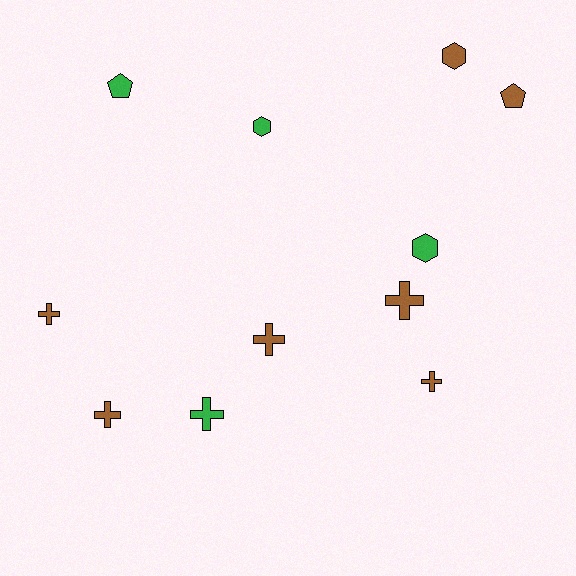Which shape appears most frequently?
Cross, with 6 objects.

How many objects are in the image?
There are 11 objects.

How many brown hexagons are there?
There is 1 brown hexagon.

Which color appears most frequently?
Brown, with 7 objects.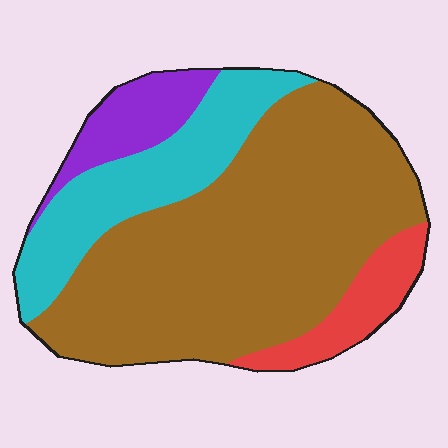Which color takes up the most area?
Brown, at roughly 60%.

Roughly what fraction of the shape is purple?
Purple takes up about one tenth (1/10) of the shape.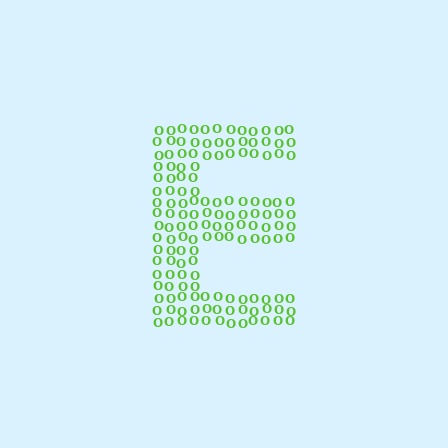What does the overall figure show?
The overall figure shows the letter E.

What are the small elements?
The small elements are letter O's.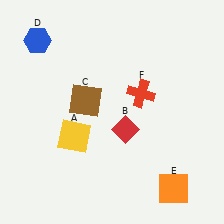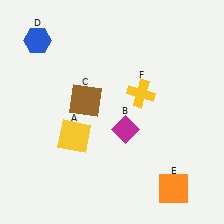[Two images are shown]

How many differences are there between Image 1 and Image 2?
There are 2 differences between the two images.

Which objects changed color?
B changed from red to magenta. F changed from red to yellow.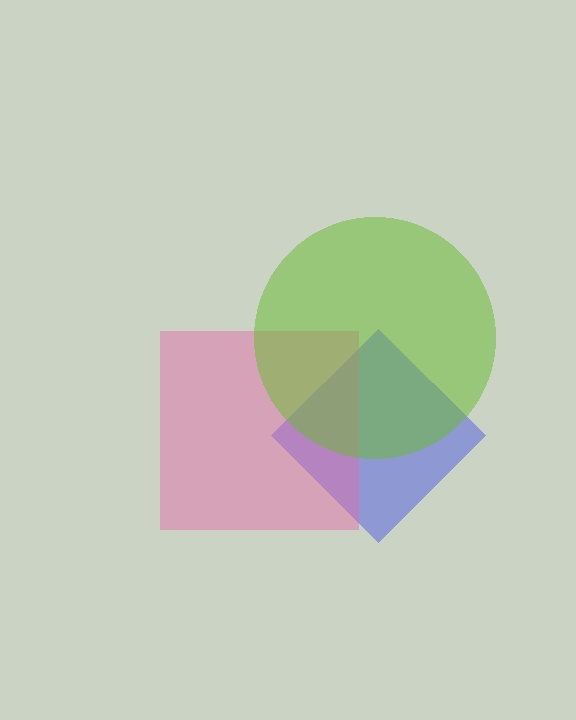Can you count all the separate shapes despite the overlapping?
Yes, there are 3 separate shapes.